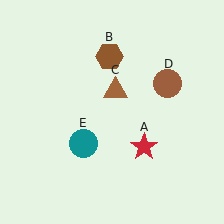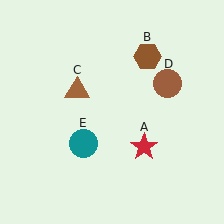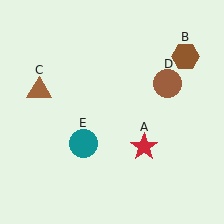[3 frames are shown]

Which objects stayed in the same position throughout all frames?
Red star (object A) and brown circle (object D) and teal circle (object E) remained stationary.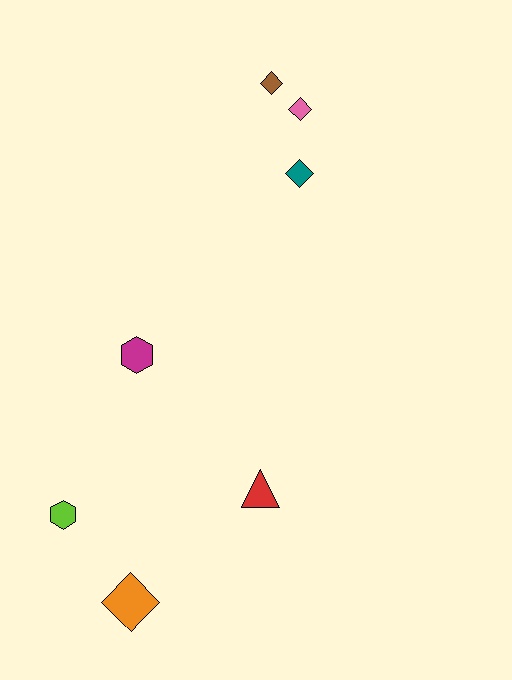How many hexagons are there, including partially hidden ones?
There are 2 hexagons.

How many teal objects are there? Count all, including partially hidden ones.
There is 1 teal object.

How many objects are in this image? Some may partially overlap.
There are 7 objects.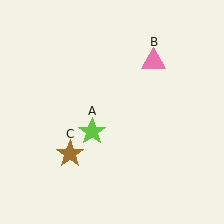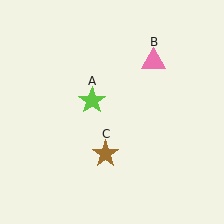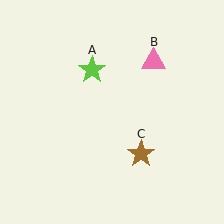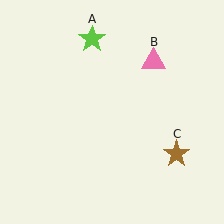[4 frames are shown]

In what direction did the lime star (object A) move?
The lime star (object A) moved up.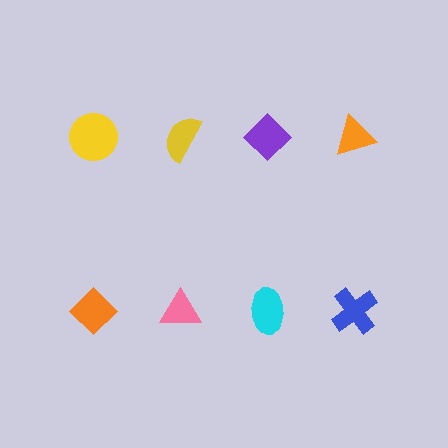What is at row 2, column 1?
An orange diamond.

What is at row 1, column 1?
A yellow circle.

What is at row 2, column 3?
A cyan ellipse.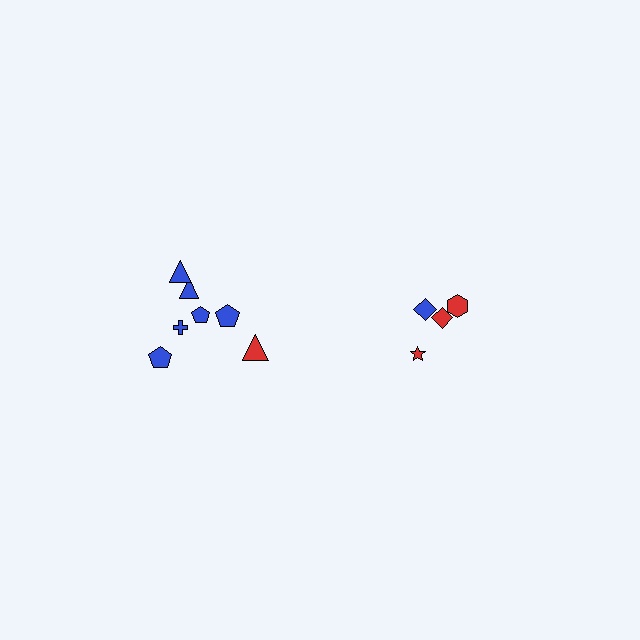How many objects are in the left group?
There are 7 objects.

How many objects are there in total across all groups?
There are 11 objects.